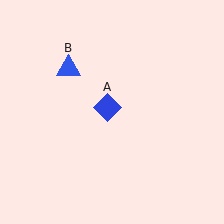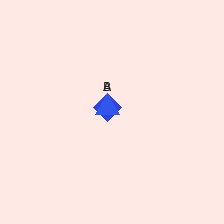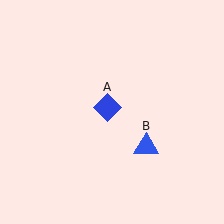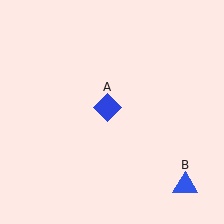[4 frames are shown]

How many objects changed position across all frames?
1 object changed position: blue triangle (object B).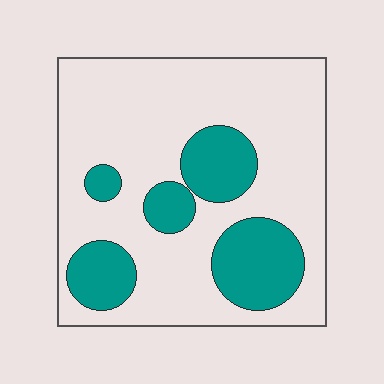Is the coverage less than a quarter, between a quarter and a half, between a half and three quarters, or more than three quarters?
Between a quarter and a half.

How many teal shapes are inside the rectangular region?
5.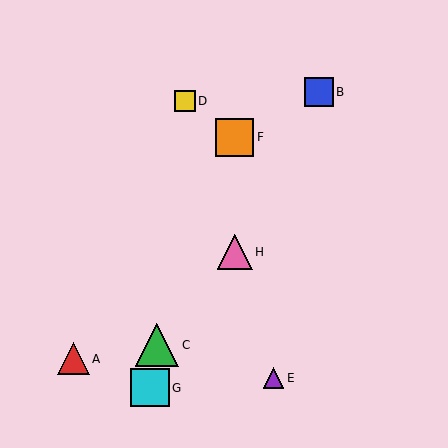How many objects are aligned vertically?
2 objects (F, H) are aligned vertically.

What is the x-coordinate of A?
Object A is at x≈74.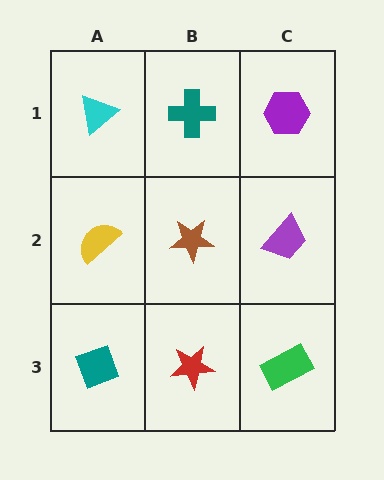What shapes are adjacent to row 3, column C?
A purple trapezoid (row 2, column C), a red star (row 3, column B).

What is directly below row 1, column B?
A brown star.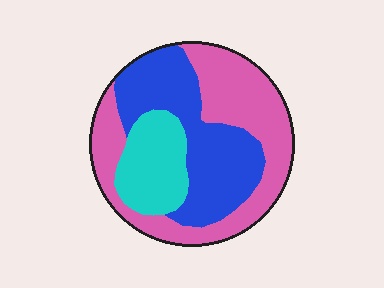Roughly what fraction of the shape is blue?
Blue covers 37% of the shape.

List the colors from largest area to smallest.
From largest to smallest: pink, blue, cyan.